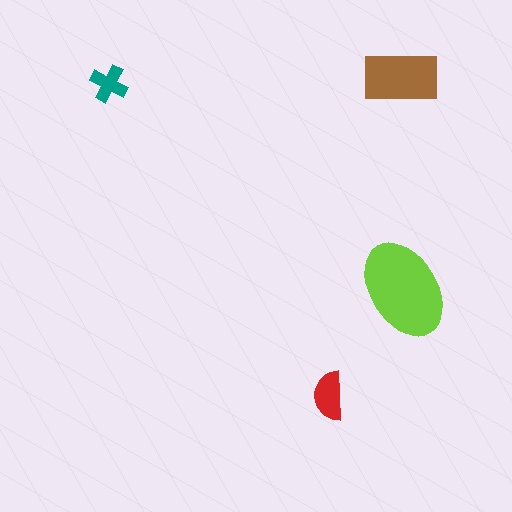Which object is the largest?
The lime ellipse.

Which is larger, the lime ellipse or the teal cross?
The lime ellipse.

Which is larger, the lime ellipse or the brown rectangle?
The lime ellipse.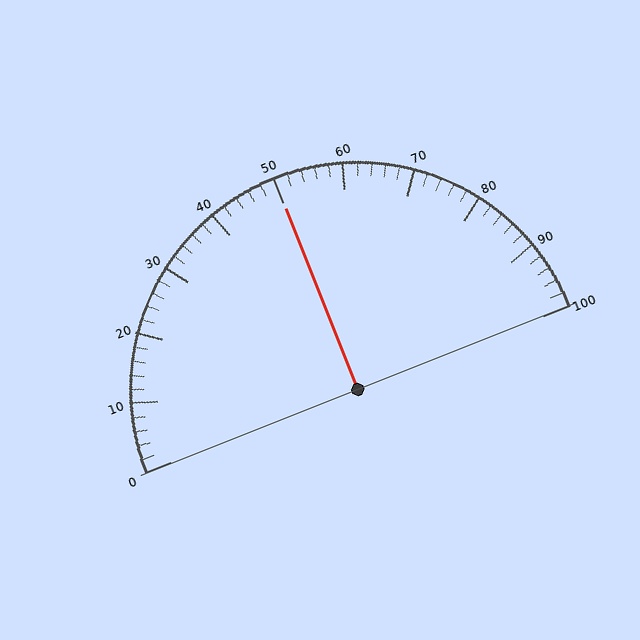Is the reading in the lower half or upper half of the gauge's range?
The reading is in the upper half of the range (0 to 100).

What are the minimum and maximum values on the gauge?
The gauge ranges from 0 to 100.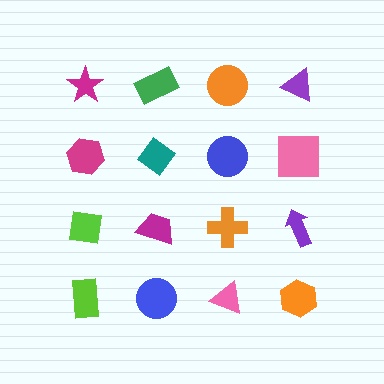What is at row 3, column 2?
A magenta trapezoid.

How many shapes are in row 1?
4 shapes.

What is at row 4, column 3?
A pink triangle.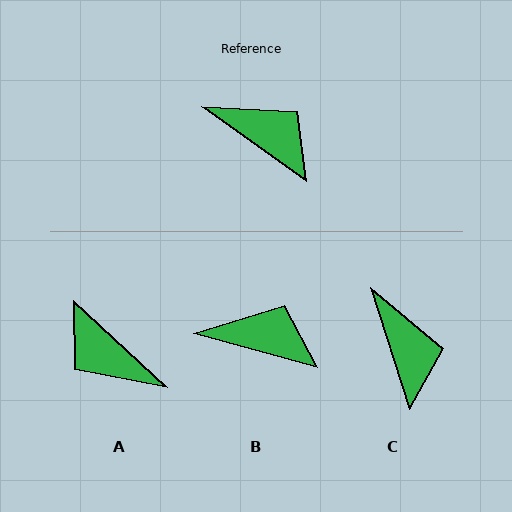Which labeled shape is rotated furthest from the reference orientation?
A, about 173 degrees away.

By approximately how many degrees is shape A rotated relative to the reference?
Approximately 173 degrees counter-clockwise.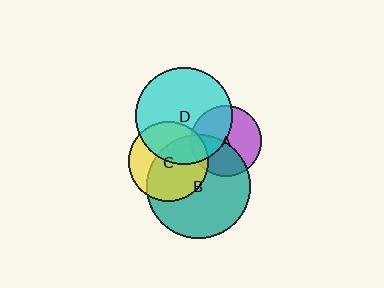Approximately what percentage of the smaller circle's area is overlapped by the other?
Approximately 40%.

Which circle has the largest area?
Circle B (teal).